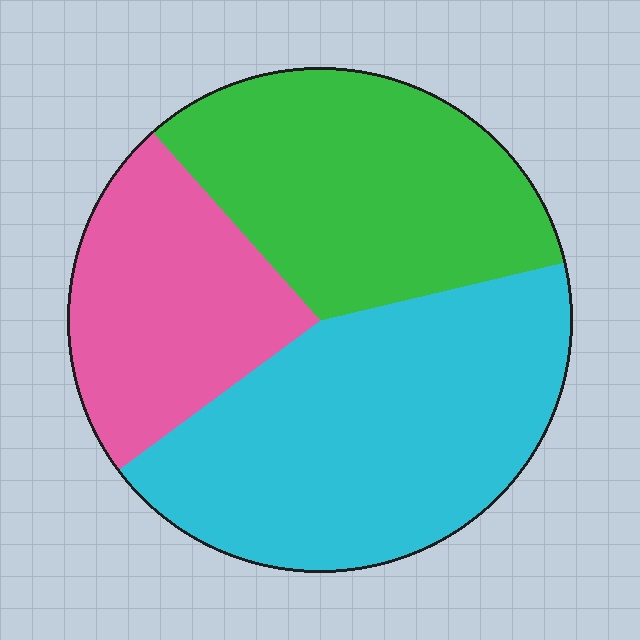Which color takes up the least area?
Pink, at roughly 25%.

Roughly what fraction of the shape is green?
Green takes up about one third (1/3) of the shape.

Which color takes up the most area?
Cyan, at roughly 45%.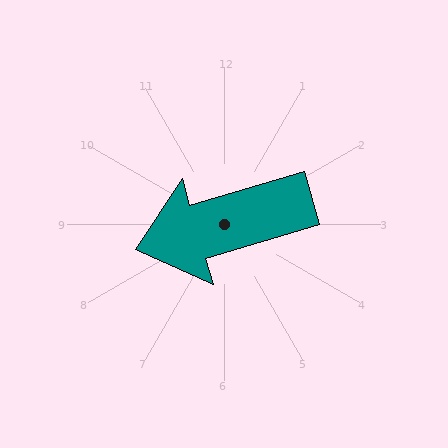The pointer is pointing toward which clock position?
Roughly 8 o'clock.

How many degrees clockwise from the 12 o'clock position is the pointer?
Approximately 254 degrees.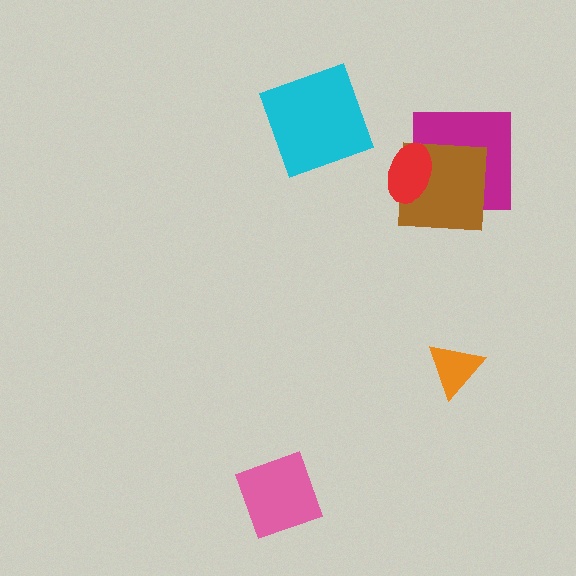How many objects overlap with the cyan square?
0 objects overlap with the cyan square.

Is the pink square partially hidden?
No, no other shape covers it.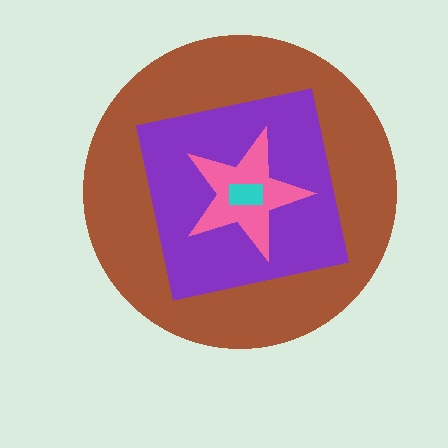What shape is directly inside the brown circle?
The purple square.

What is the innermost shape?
The cyan rectangle.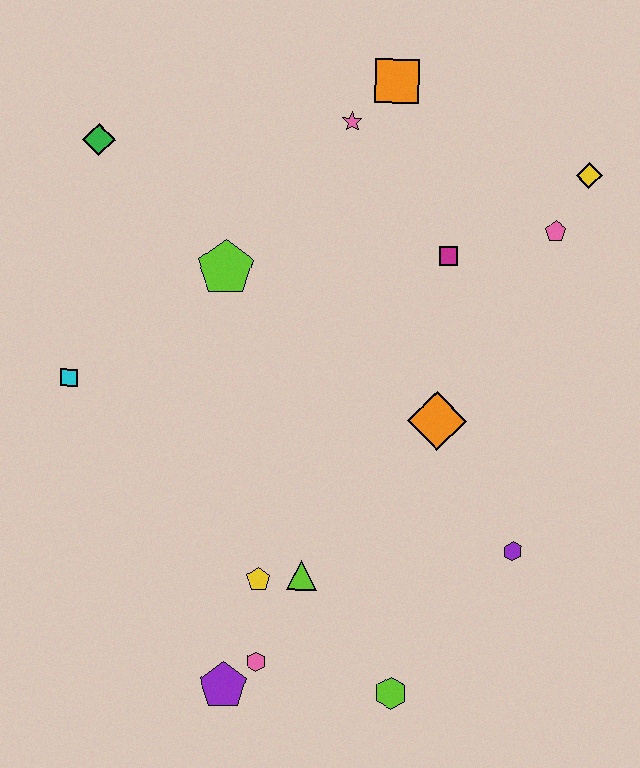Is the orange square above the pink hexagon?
Yes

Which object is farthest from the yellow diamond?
The purple pentagon is farthest from the yellow diamond.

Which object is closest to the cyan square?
The lime pentagon is closest to the cyan square.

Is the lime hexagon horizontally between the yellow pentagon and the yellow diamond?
Yes